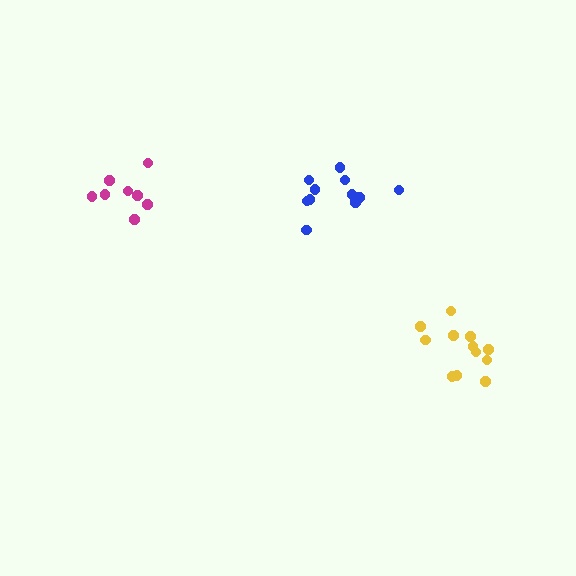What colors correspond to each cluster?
The clusters are colored: magenta, yellow, blue.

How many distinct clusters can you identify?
There are 3 distinct clusters.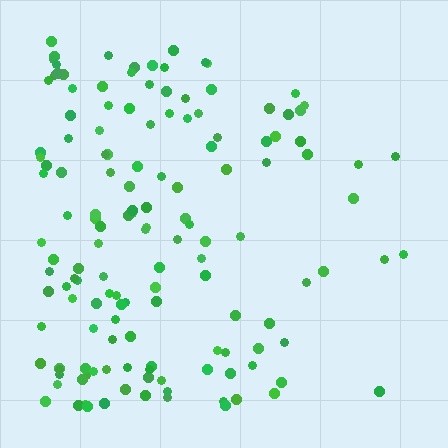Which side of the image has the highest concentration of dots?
The left.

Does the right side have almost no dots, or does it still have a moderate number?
Still a moderate number, just noticeably fewer than the left.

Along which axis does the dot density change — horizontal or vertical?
Horizontal.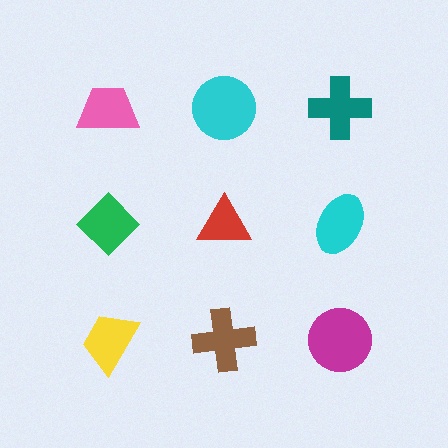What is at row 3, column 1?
A yellow trapezoid.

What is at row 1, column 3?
A teal cross.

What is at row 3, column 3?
A magenta circle.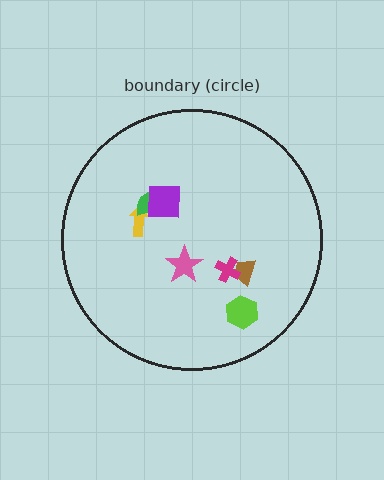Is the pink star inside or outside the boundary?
Inside.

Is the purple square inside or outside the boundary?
Inside.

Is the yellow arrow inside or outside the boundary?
Inside.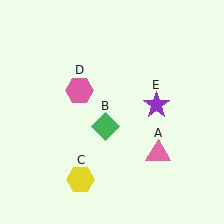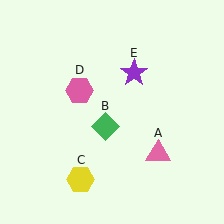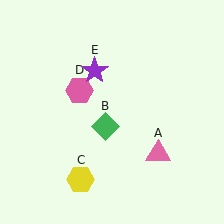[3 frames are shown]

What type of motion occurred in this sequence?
The purple star (object E) rotated counterclockwise around the center of the scene.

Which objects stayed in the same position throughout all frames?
Pink triangle (object A) and green diamond (object B) and yellow hexagon (object C) and pink hexagon (object D) remained stationary.